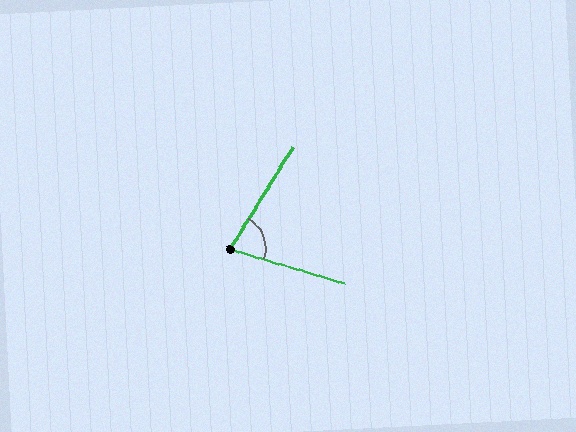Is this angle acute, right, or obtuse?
It is acute.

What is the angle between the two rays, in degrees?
Approximately 75 degrees.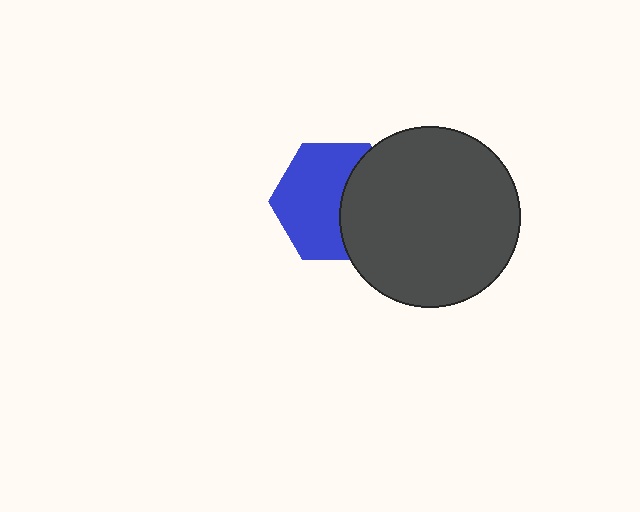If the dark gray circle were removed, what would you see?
You would see the complete blue hexagon.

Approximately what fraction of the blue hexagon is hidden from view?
Roughly 39% of the blue hexagon is hidden behind the dark gray circle.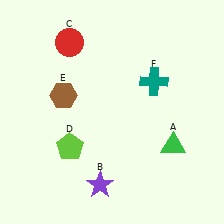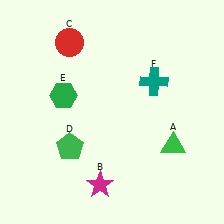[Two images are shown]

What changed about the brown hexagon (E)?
In Image 1, E is brown. In Image 2, it changed to green.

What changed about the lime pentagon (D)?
In Image 1, D is lime. In Image 2, it changed to green.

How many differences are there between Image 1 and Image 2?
There are 3 differences between the two images.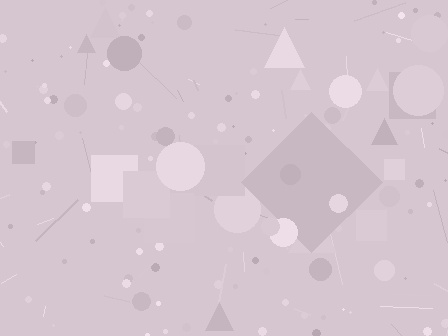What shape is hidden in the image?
A diamond is hidden in the image.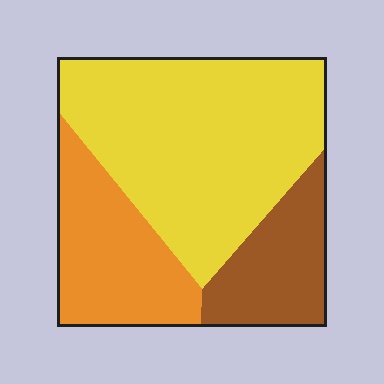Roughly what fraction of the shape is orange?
Orange covers 25% of the shape.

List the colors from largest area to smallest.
From largest to smallest: yellow, orange, brown.